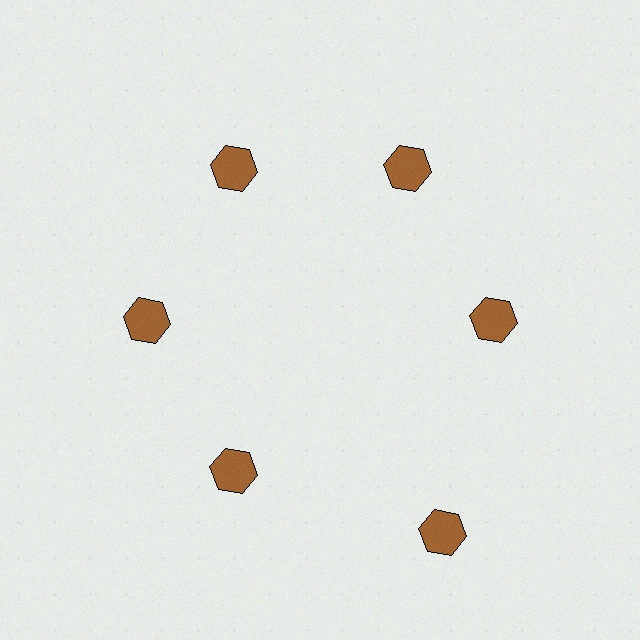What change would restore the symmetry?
The symmetry would be restored by moving it inward, back onto the ring so that all 6 hexagons sit at equal angles and equal distance from the center.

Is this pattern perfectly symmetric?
No. The 6 brown hexagons are arranged in a ring, but one element near the 5 o'clock position is pushed outward from the center, breaking the 6-fold rotational symmetry.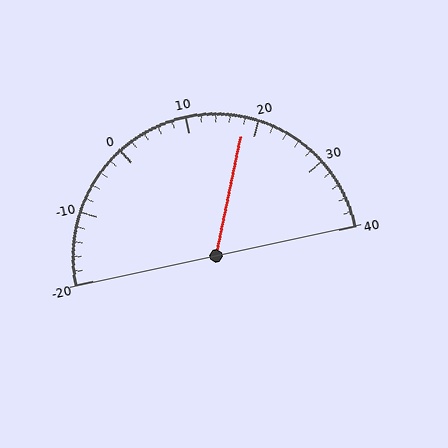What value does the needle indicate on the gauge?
The needle indicates approximately 18.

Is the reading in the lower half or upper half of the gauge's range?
The reading is in the upper half of the range (-20 to 40).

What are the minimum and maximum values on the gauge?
The gauge ranges from -20 to 40.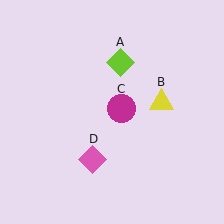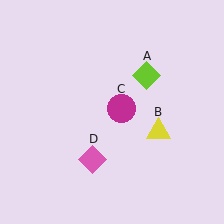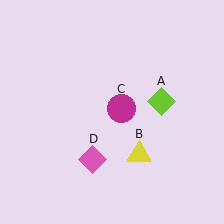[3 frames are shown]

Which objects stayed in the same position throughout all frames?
Magenta circle (object C) and pink diamond (object D) remained stationary.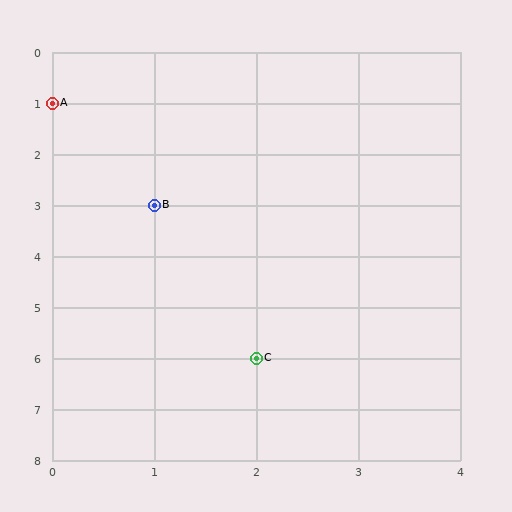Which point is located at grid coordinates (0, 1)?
Point A is at (0, 1).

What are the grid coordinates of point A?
Point A is at grid coordinates (0, 1).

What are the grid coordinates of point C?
Point C is at grid coordinates (2, 6).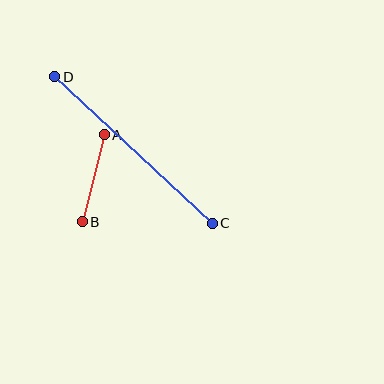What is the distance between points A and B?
The distance is approximately 90 pixels.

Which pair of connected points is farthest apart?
Points C and D are farthest apart.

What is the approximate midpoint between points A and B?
The midpoint is at approximately (93, 178) pixels.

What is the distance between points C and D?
The distance is approximately 215 pixels.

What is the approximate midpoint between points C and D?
The midpoint is at approximately (134, 150) pixels.